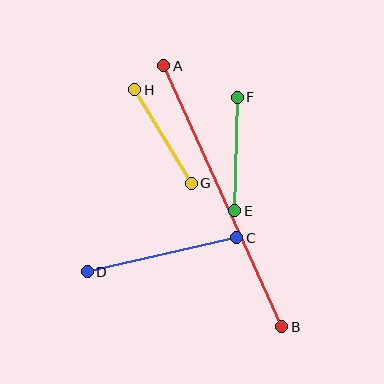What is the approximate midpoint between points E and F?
The midpoint is at approximately (236, 154) pixels.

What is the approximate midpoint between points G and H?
The midpoint is at approximately (163, 136) pixels.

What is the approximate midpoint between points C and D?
The midpoint is at approximately (162, 255) pixels.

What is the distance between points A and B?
The distance is approximately 287 pixels.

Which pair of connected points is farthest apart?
Points A and B are farthest apart.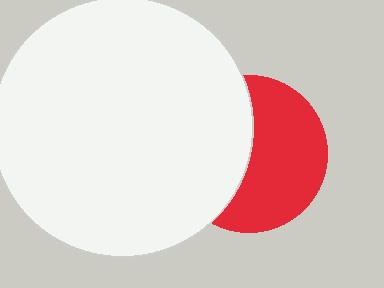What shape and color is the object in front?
The object in front is a white circle.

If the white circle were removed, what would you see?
You would see the complete red circle.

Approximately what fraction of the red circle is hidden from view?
Roughly 45% of the red circle is hidden behind the white circle.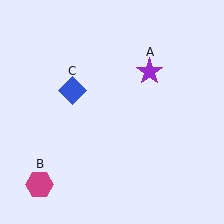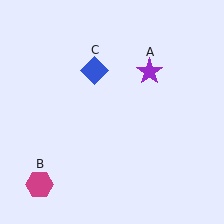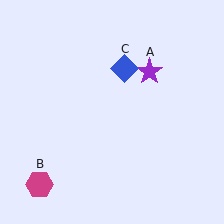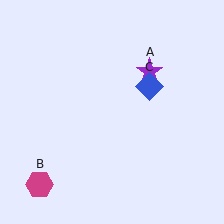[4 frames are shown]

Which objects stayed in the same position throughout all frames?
Purple star (object A) and magenta hexagon (object B) remained stationary.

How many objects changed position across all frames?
1 object changed position: blue diamond (object C).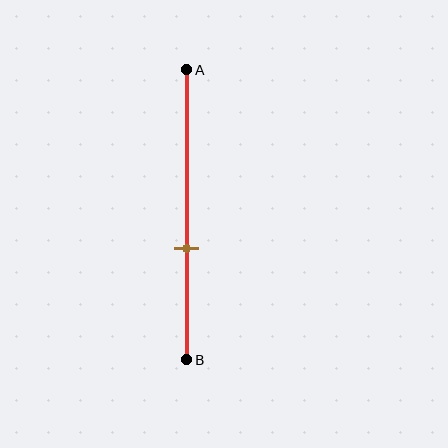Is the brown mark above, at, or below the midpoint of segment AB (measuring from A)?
The brown mark is below the midpoint of segment AB.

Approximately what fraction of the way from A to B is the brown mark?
The brown mark is approximately 60% of the way from A to B.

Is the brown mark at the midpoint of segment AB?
No, the mark is at about 60% from A, not at the 50% midpoint.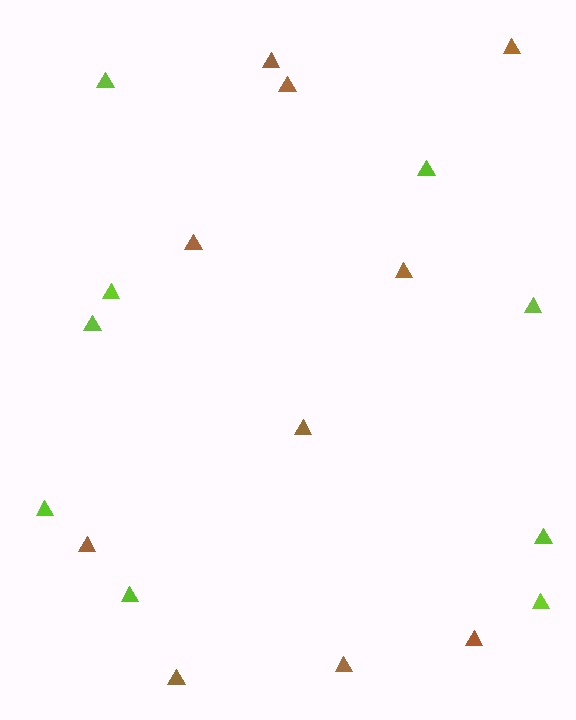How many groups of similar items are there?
There are 2 groups: one group of brown triangles (10) and one group of lime triangles (9).